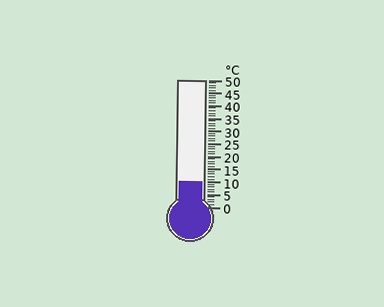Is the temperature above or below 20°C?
The temperature is below 20°C.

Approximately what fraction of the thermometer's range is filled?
The thermometer is filled to approximately 20% of its range.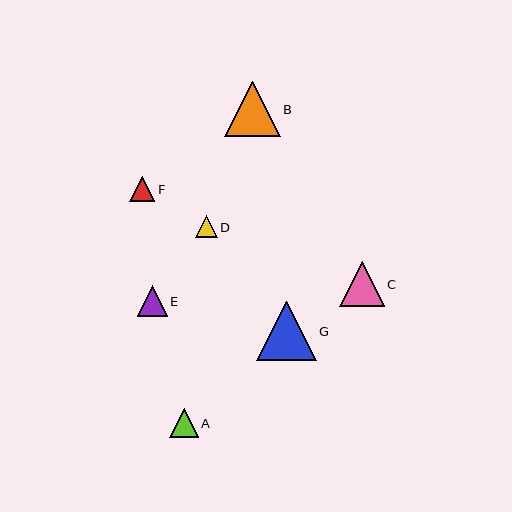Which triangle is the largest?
Triangle G is the largest with a size of approximately 60 pixels.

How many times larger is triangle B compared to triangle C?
Triangle B is approximately 1.2 times the size of triangle C.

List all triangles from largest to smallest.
From largest to smallest: G, B, C, E, A, F, D.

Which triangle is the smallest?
Triangle D is the smallest with a size of approximately 22 pixels.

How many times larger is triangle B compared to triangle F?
Triangle B is approximately 2.2 times the size of triangle F.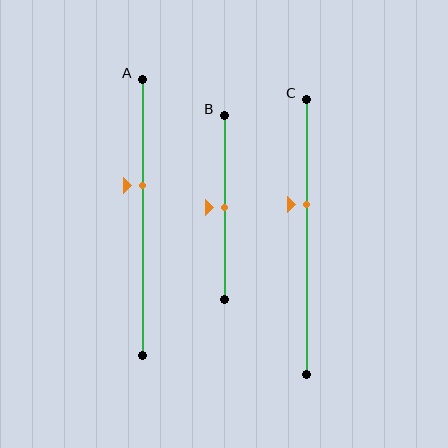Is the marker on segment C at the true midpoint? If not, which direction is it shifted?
No, the marker on segment C is shifted upward by about 12% of the segment length.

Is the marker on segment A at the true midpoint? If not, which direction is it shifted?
No, the marker on segment A is shifted upward by about 11% of the segment length.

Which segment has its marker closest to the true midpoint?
Segment B has its marker closest to the true midpoint.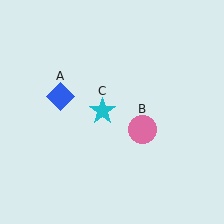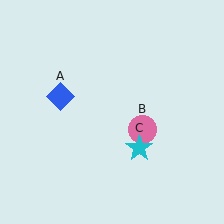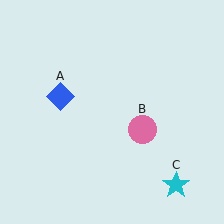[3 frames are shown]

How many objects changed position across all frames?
1 object changed position: cyan star (object C).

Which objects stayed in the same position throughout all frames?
Blue diamond (object A) and pink circle (object B) remained stationary.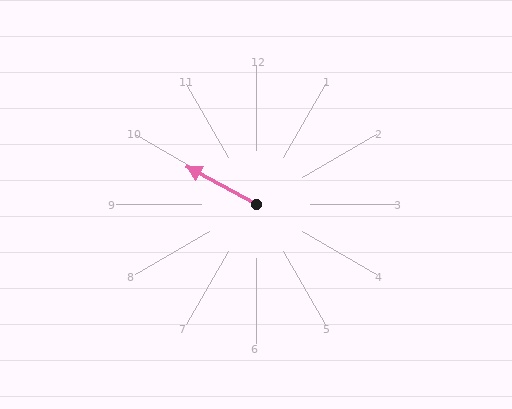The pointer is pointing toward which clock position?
Roughly 10 o'clock.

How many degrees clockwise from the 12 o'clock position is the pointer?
Approximately 299 degrees.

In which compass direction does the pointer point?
Northwest.